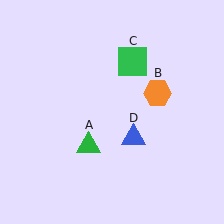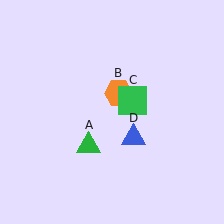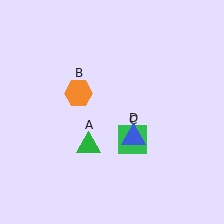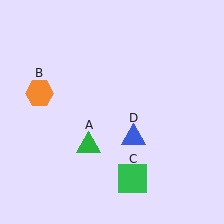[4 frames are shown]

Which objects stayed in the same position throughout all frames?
Green triangle (object A) and blue triangle (object D) remained stationary.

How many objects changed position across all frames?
2 objects changed position: orange hexagon (object B), green square (object C).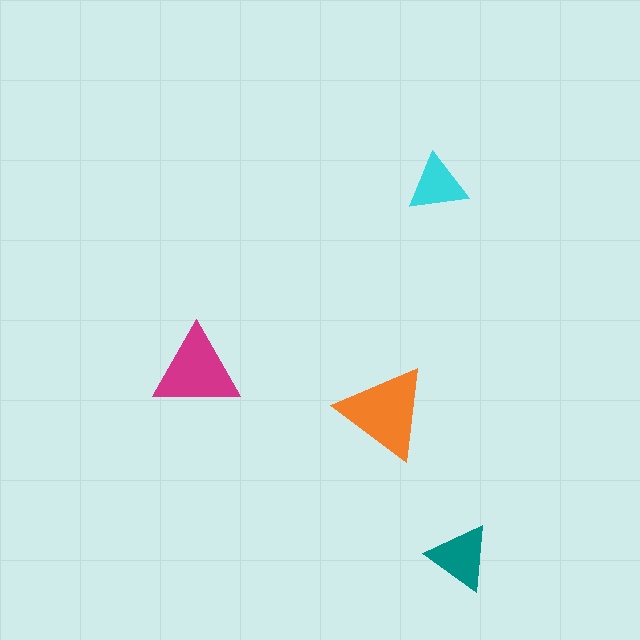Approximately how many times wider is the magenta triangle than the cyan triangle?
About 1.5 times wider.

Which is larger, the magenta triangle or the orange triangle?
The orange one.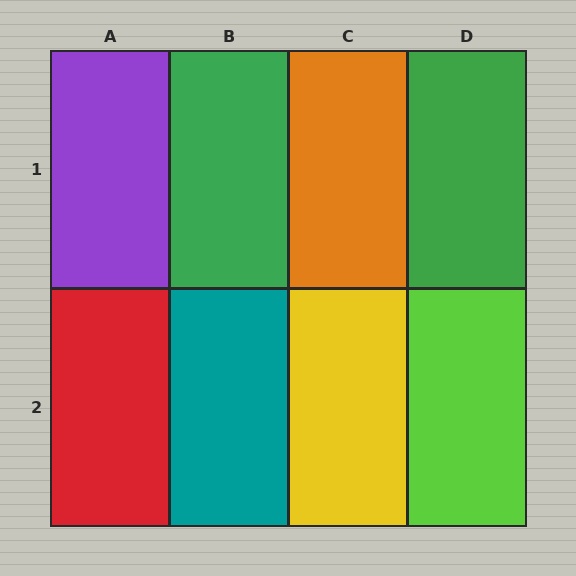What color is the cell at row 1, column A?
Purple.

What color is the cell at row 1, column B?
Green.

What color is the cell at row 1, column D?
Green.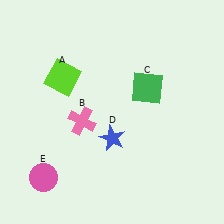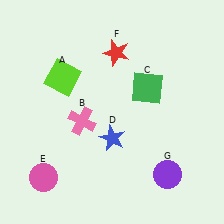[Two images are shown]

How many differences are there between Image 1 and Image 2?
There are 2 differences between the two images.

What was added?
A red star (F), a purple circle (G) were added in Image 2.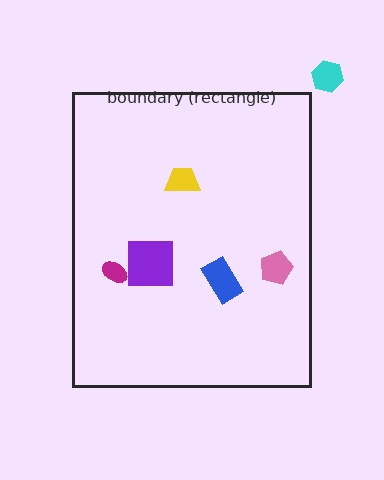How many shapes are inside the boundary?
5 inside, 1 outside.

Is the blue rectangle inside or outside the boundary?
Inside.